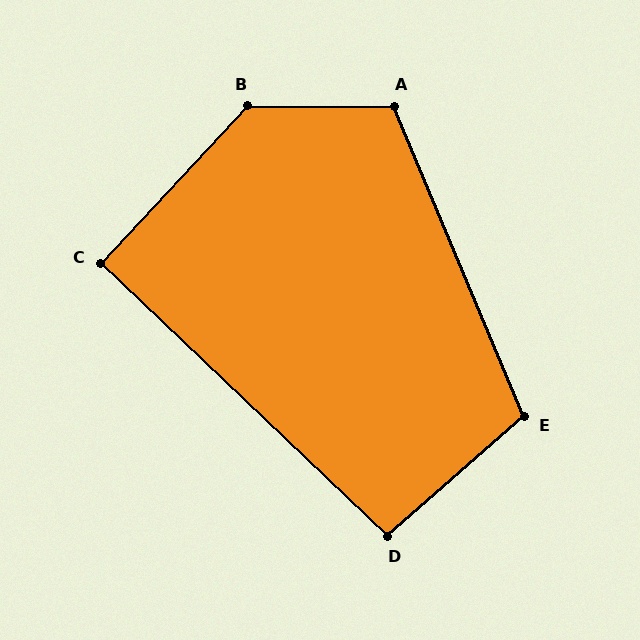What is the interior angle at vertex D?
Approximately 95 degrees (obtuse).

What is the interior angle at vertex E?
Approximately 108 degrees (obtuse).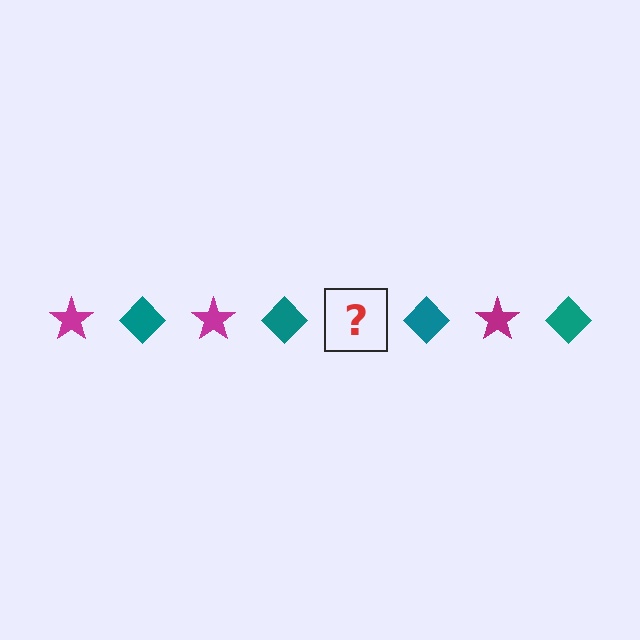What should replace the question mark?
The question mark should be replaced with a magenta star.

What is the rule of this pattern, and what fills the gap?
The rule is that the pattern alternates between magenta star and teal diamond. The gap should be filled with a magenta star.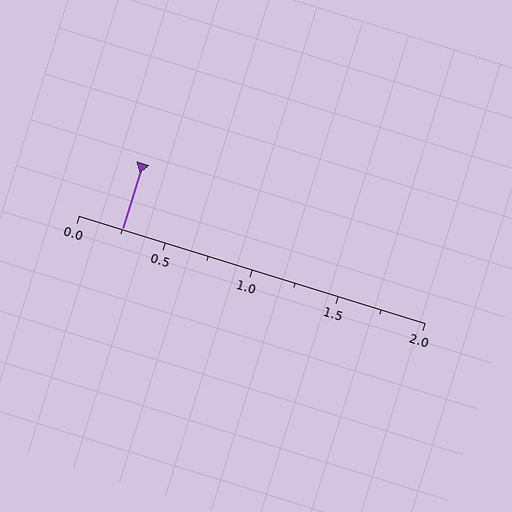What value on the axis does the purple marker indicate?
The marker indicates approximately 0.25.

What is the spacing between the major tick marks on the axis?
The major ticks are spaced 0.5 apart.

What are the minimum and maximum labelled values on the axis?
The axis runs from 0.0 to 2.0.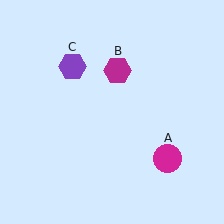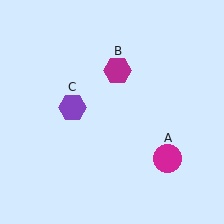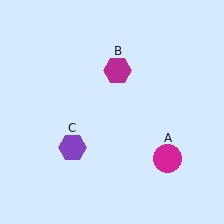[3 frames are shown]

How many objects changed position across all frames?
1 object changed position: purple hexagon (object C).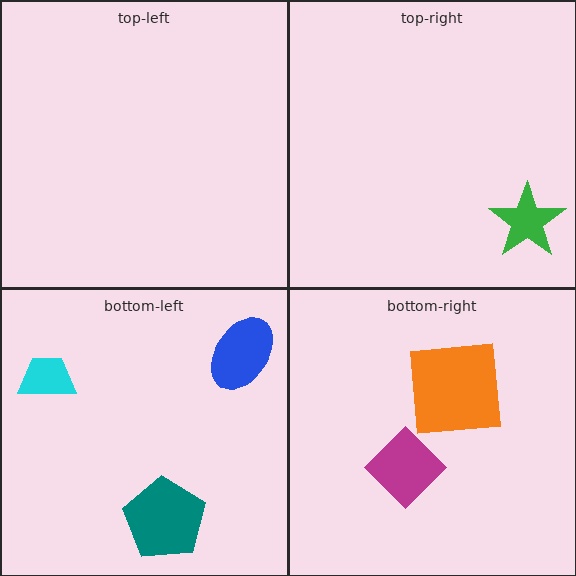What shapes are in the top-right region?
The green star.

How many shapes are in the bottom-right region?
2.